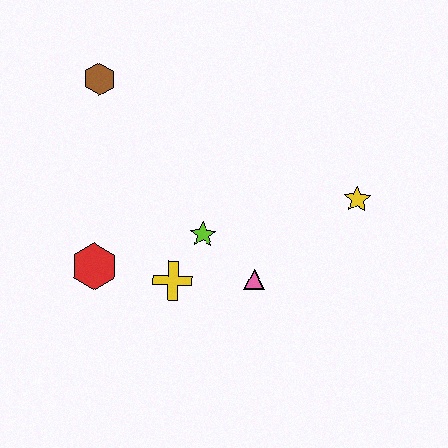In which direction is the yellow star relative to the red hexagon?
The yellow star is to the right of the red hexagon.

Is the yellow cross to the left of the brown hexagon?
No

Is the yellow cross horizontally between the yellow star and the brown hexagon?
Yes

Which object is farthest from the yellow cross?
The brown hexagon is farthest from the yellow cross.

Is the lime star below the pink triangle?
No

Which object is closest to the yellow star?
The pink triangle is closest to the yellow star.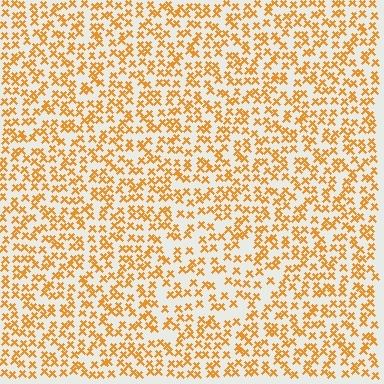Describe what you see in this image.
The image contains small orange elements arranged at two different densities. A triangle-shaped region is visible where the elements are less densely packed than the surrounding area.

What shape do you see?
I see a triangle.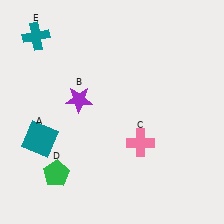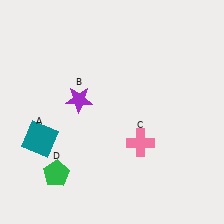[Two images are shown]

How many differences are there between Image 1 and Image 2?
There is 1 difference between the two images.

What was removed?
The teal cross (E) was removed in Image 2.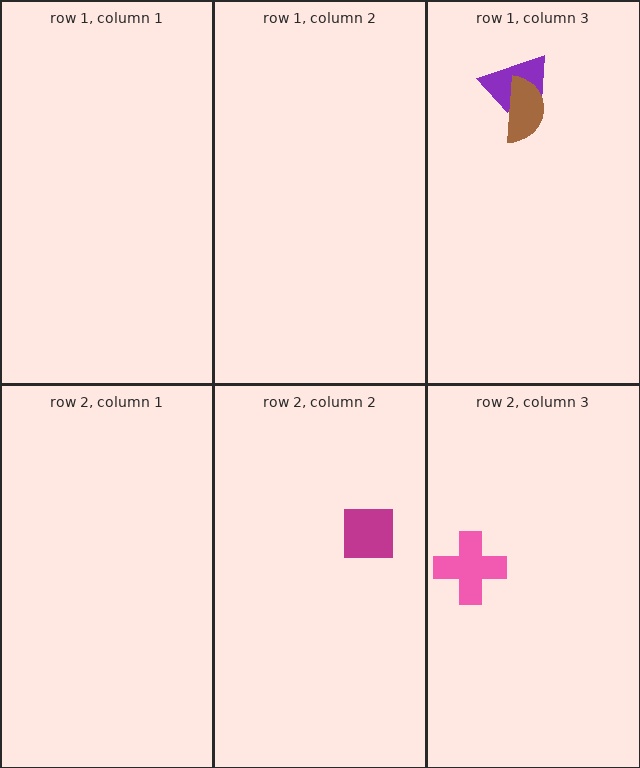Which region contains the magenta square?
The row 2, column 2 region.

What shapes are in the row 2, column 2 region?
The magenta square.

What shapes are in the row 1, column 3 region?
The purple trapezoid, the brown semicircle.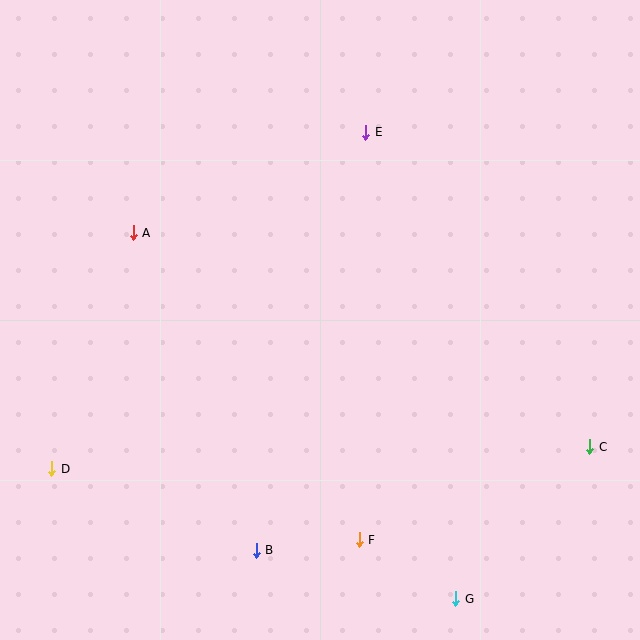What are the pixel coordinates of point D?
Point D is at (52, 469).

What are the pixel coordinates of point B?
Point B is at (256, 550).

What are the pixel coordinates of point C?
Point C is at (590, 447).